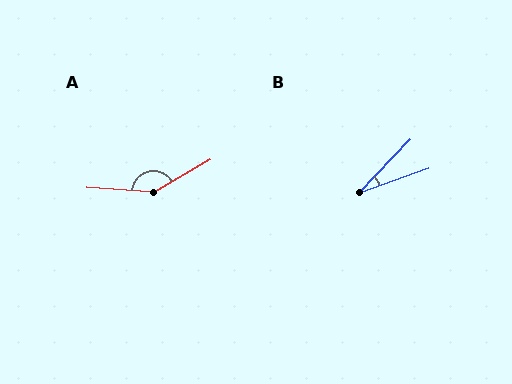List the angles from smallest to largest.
B (27°), A (146°).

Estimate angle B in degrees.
Approximately 27 degrees.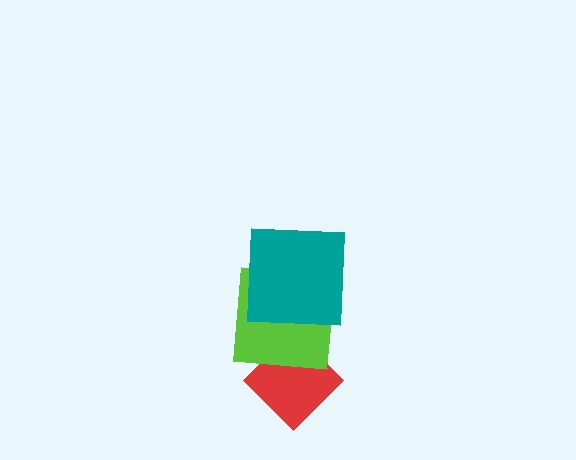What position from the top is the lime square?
The lime square is 2nd from the top.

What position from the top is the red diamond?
The red diamond is 3rd from the top.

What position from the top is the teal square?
The teal square is 1st from the top.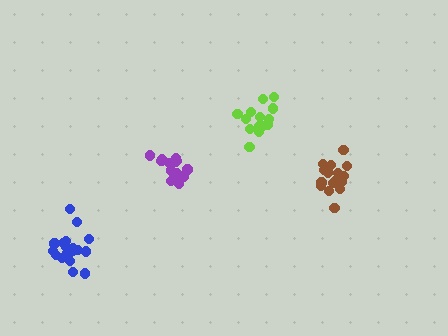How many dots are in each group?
Group 1: 17 dots, Group 2: 20 dots, Group 3: 14 dots, Group 4: 15 dots (66 total).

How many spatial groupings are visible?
There are 4 spatial groupings.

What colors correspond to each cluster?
The clusters are colored: brown, blue, purple, lime.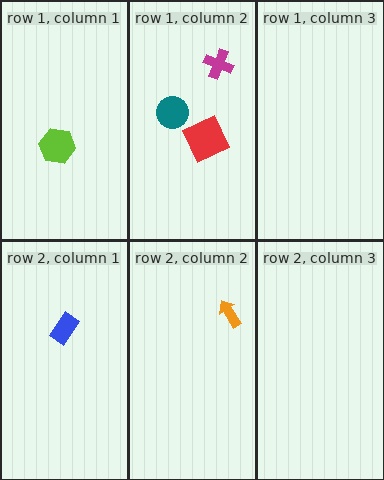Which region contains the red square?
The row 1, column 2 region.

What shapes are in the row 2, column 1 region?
The blue rectangle.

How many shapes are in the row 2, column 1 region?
1.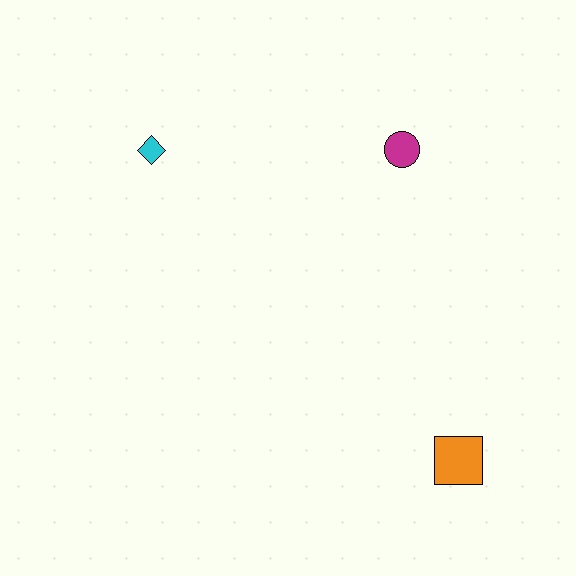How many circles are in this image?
There is 1 circle.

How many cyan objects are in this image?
There is 1 cyan object.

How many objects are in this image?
There are 3 objects.